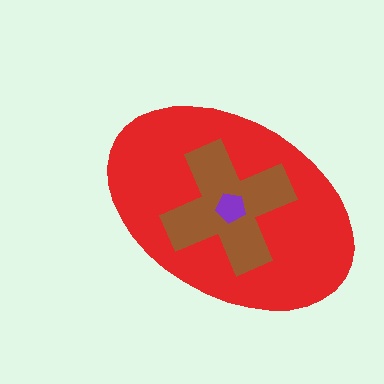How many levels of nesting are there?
3.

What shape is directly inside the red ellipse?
The brown cross.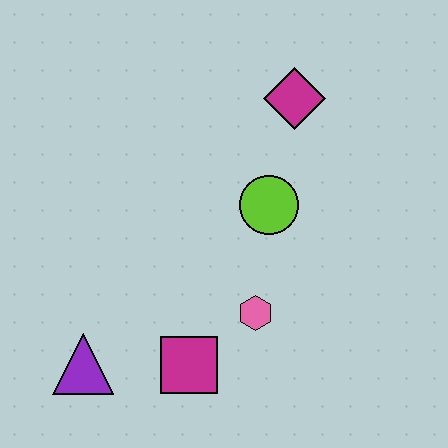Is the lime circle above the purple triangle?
Yes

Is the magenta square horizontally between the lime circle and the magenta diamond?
No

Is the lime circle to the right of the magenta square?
Yes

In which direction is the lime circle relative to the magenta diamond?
The lime circle is below the magenta diamond.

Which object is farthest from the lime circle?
The purple triangle is farthest from the lime circle.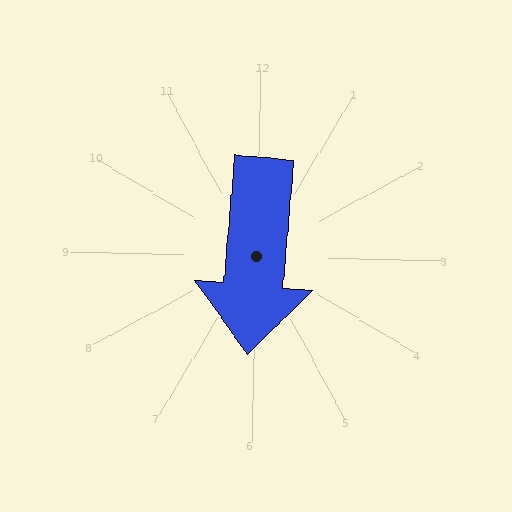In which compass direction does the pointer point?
South.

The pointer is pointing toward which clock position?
Roughly 6 o'clock.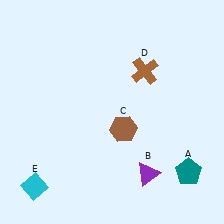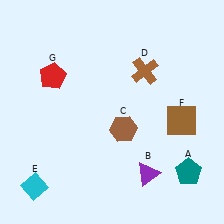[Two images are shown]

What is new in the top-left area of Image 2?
A red pentagon (G) was added in the top-left area of Image 2.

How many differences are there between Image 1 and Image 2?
There are 2 differences between the two images.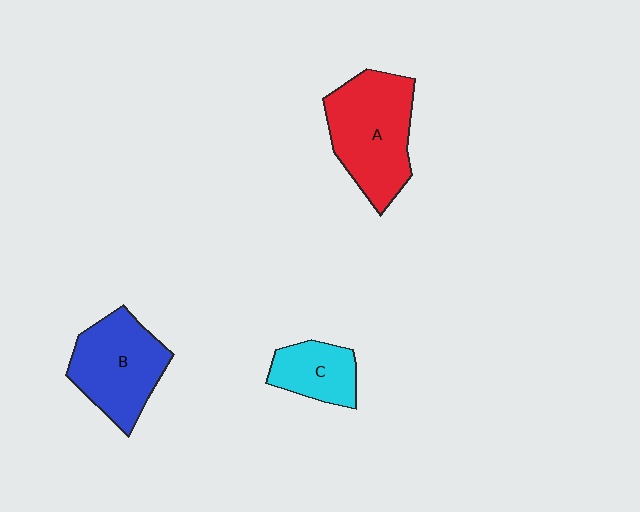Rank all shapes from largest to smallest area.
From largest to smallest: A (red), B (blue), C (cyan).